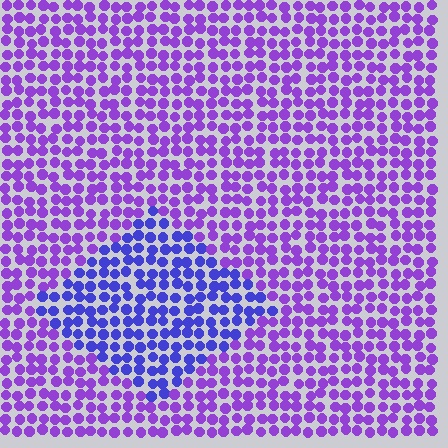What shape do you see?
I see a diamond.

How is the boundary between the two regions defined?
The boundary is defined purely by a slight shift in hue (about 33 degrees). Spacing, size, and orientation are identical on both sides.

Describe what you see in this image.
The image is filled with small purple elements in a uniform arrangement. A diamond-shaped region is visible where the elements are tinted to a slightly different hue, forming a subtle color boundary.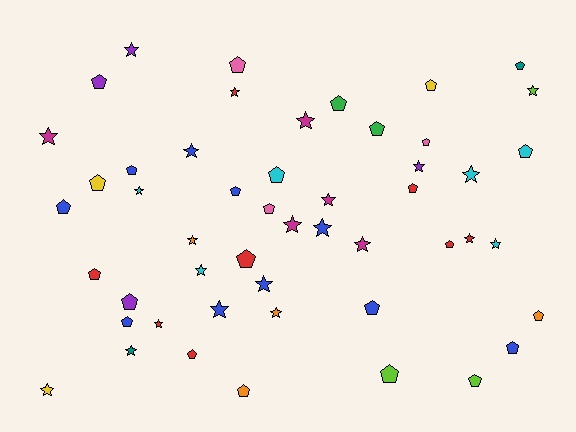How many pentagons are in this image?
There are 27 pentagons.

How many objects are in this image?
There are 50 objects.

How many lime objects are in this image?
There are 3 lime objects.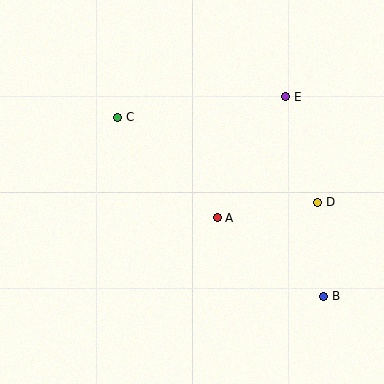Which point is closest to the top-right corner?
Point E is closest to the top-right corner.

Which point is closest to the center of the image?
Point A at (217, 218) is closest to the center.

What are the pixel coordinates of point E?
Point E is at (286, 97).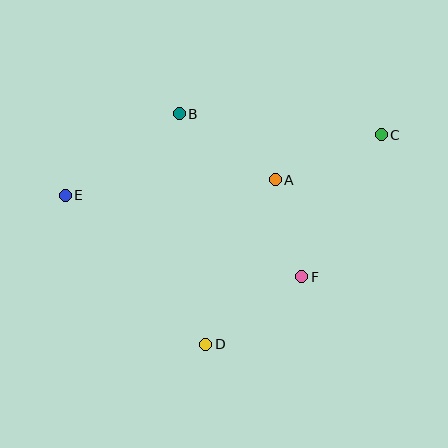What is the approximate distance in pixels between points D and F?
The distance between D and F is approximately 117 pixels.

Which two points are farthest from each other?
Points C and E are farthest from each other.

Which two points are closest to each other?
Points A and F are closest to each other.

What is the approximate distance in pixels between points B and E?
The distance between B and E is approximately 140 pixels.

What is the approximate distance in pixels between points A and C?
The distance between A and C is approximately 115 pixels.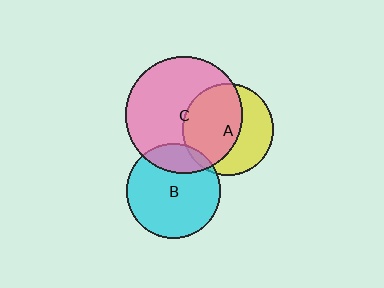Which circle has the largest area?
Circle C (pink).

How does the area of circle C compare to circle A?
Approximately 1.6 times.